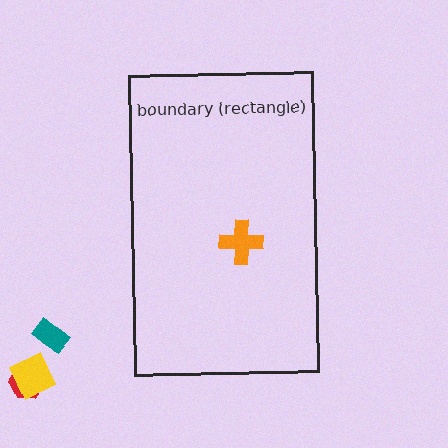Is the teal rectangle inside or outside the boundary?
Outside.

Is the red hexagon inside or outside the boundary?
Outside.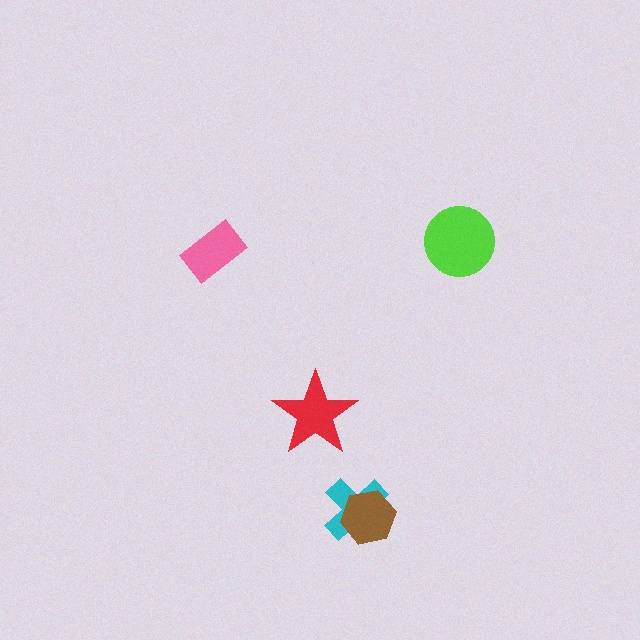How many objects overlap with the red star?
0 objects overlap with the red star.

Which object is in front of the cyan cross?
The brown hexagon is in front of the cyan cross.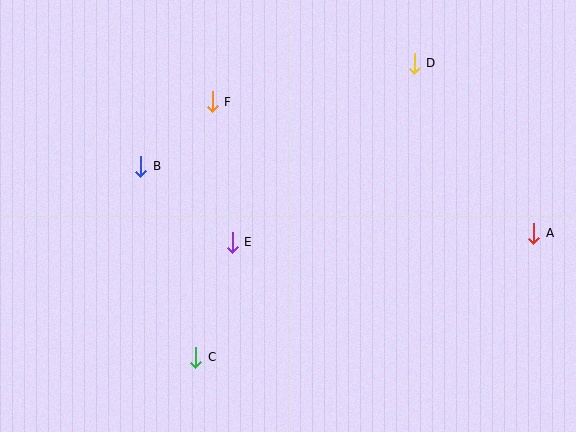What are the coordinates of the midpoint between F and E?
The midpoint between F and E is at (222, 172).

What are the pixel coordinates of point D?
Point D is at (414, 63).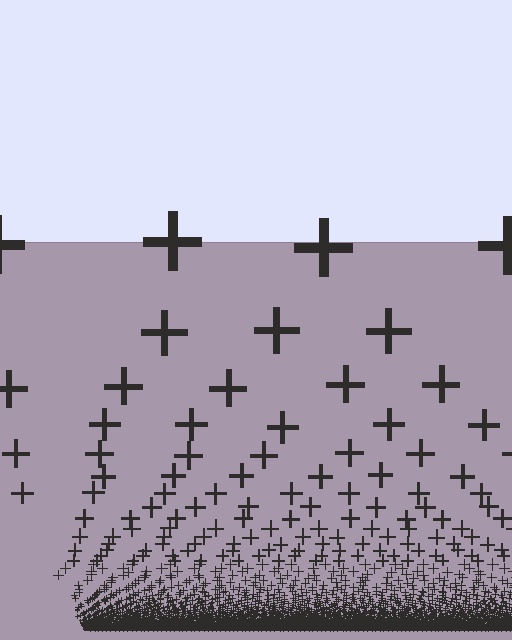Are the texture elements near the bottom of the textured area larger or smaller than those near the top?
Smaller. The gradient is inverted — elements near the bottom are smaller and denser.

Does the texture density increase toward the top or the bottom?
Density increases toward the bottom.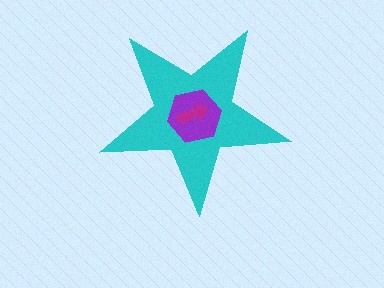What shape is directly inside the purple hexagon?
The magenta arrow.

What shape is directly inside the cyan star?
The purple hexagon.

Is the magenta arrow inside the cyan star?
Yes.